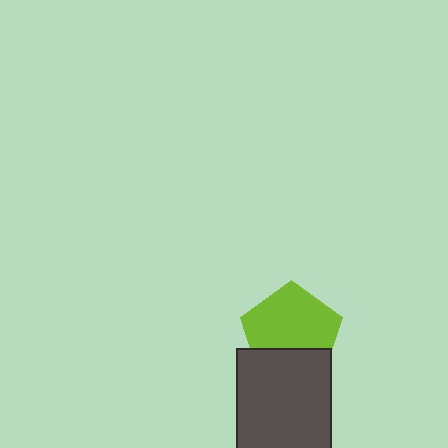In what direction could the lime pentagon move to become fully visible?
The lime pentagon could move up. That would shift it out from behind the dark gray rectangle entirely.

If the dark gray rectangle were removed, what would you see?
You would see the complete lime pentagon.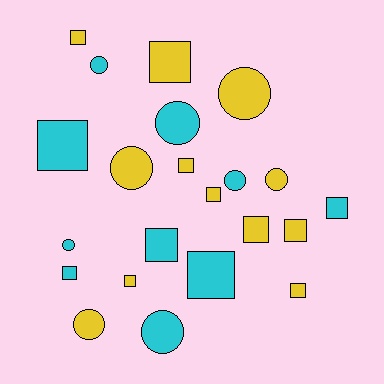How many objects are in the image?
There are 22 objects.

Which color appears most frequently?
Yellow, with 12 objects.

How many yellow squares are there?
There are 8 yellow squares.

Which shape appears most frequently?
Square, with 13 objects.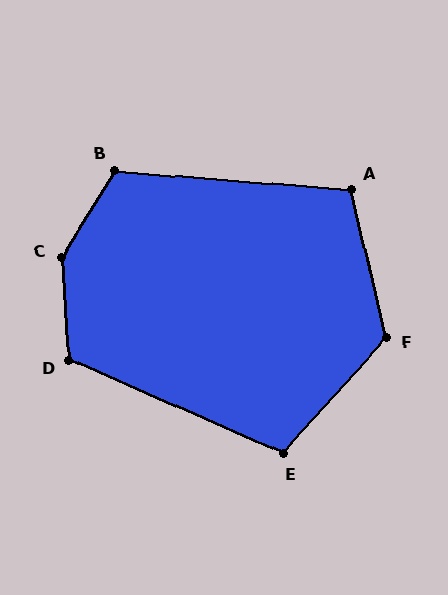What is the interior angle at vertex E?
Approximately 108 degrees (obtuse).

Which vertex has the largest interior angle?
C, at approximately 145 degrees.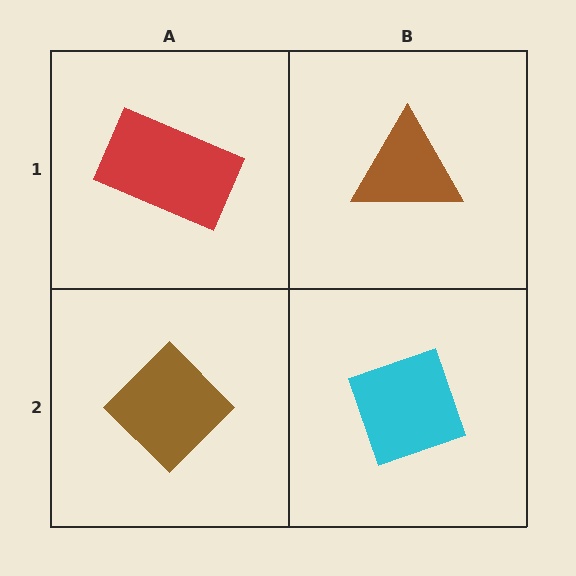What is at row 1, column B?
A brown triangle.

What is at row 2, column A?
A brown diamond.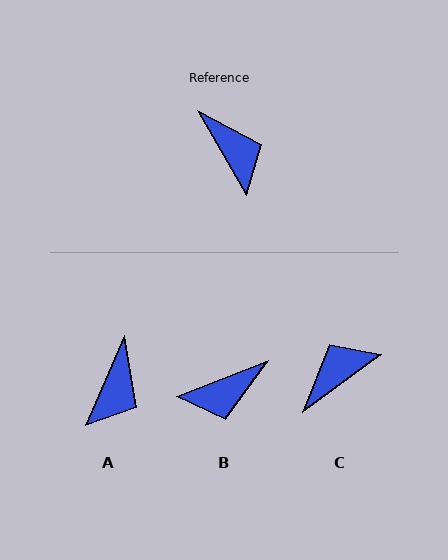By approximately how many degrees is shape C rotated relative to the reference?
Approximately 96 degrees counter-clockwise.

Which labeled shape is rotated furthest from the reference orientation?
B, about 98 degrees away.